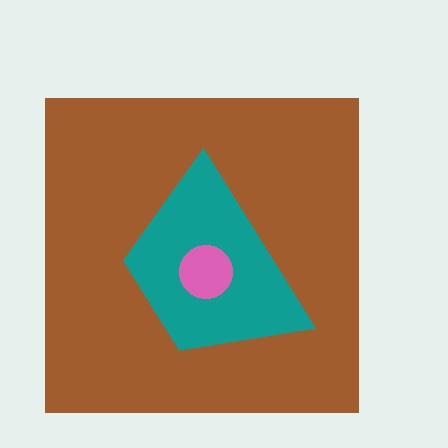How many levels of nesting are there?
3.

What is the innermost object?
The pink circle.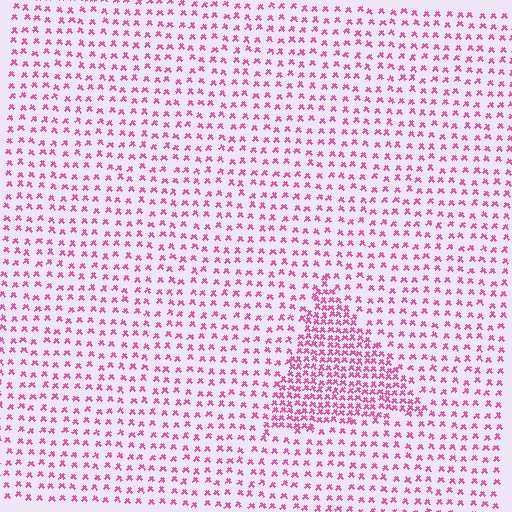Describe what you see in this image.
The image contains small pink elements arranged at two different densities. A triangle-shaped region is visible where the elements are more densely packed than the surrounding area.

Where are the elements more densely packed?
The elements are more densely packed inside the triangle boundary.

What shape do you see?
I see a triangle.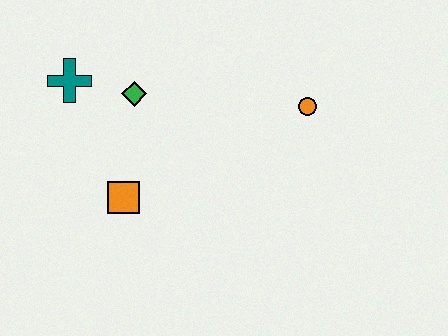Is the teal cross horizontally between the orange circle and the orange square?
No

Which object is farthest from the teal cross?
The orange circle is farthest from the teal cross.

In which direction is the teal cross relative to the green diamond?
The teal cross is to the left of the green diamond.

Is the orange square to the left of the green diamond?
Yes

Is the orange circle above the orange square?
Yes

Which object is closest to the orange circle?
The green diamond is closest to the orange circle.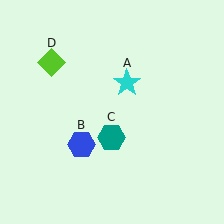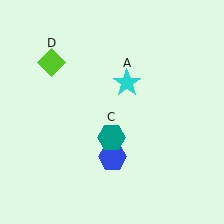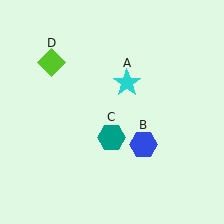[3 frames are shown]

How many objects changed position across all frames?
1 object changed position: blue hexagon (object B).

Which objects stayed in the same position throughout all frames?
Cyan star (object A) and teal hexagon (object C) and lime diamond (object D) remained stationary.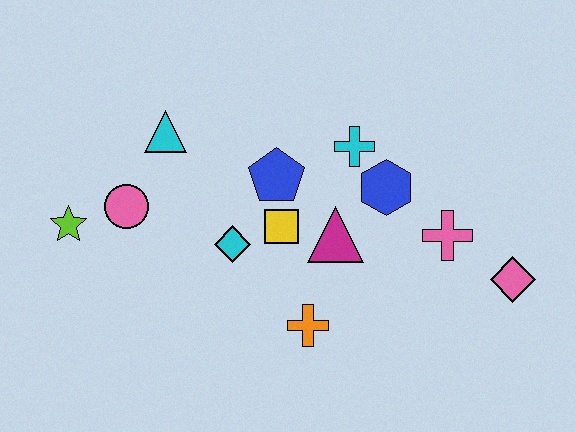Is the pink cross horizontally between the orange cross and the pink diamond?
Yes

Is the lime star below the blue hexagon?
Yes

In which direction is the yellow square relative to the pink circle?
The yellow square is to the right of the pink circle.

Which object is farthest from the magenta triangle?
The lime star is farthest from the magenta triangle.